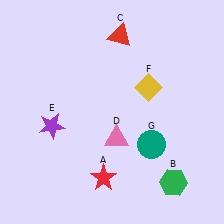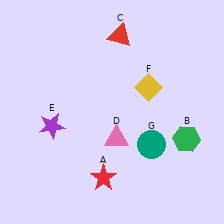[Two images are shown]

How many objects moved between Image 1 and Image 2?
1 object moved between the two images.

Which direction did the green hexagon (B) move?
The green hexagon (B) moved up.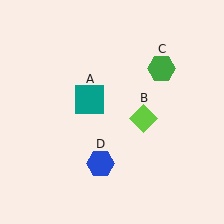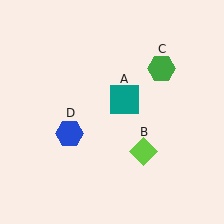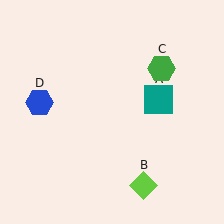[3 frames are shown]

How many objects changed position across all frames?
3 objects changed position: teal square (object A), lime diamond (object B), blue hexagon (object D).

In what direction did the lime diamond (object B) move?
The lime diamond (object B) moved down.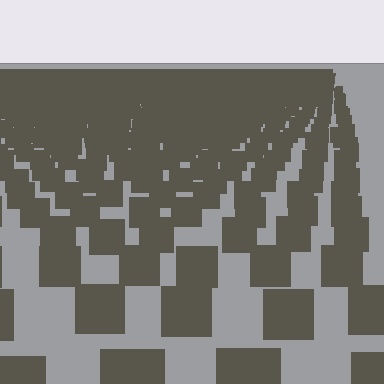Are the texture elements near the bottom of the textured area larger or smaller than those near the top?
Larger. Near the bottom, elements are closer to the viewer and appear at a bigger on-screen size.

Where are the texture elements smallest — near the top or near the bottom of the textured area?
Near the top.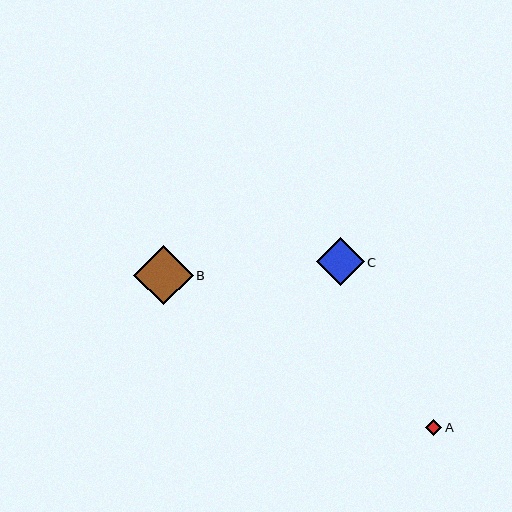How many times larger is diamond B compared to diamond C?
Diamond B is approximately 1.2 times the size of diamond C.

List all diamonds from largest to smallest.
From largest to smallest: B, C, A.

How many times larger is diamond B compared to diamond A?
Diamond B is approximately 3.6 times the size of diamond A.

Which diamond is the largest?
Diamond B is the largest with a size of approximately 59 pixels.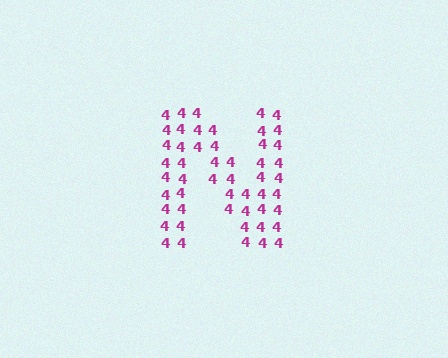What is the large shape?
The large shape is the letter N.